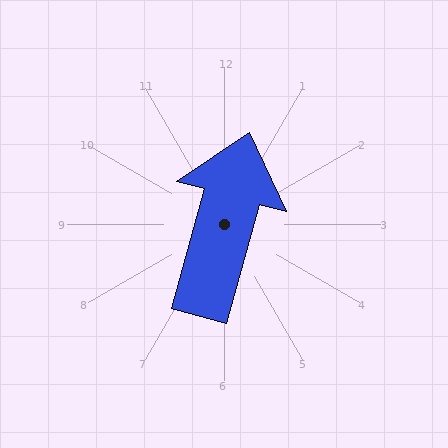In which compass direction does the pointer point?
North.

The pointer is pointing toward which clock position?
Roughly 1 o'clock.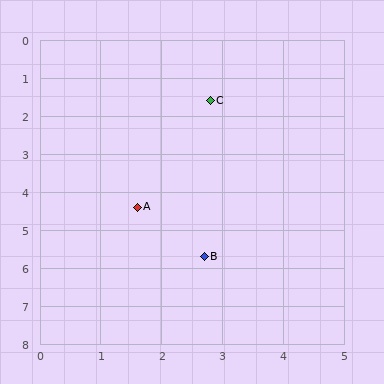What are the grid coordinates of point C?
Point C is at approximately (2.8, 1.6).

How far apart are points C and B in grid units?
Points C and B are about 4.1 grid units apart.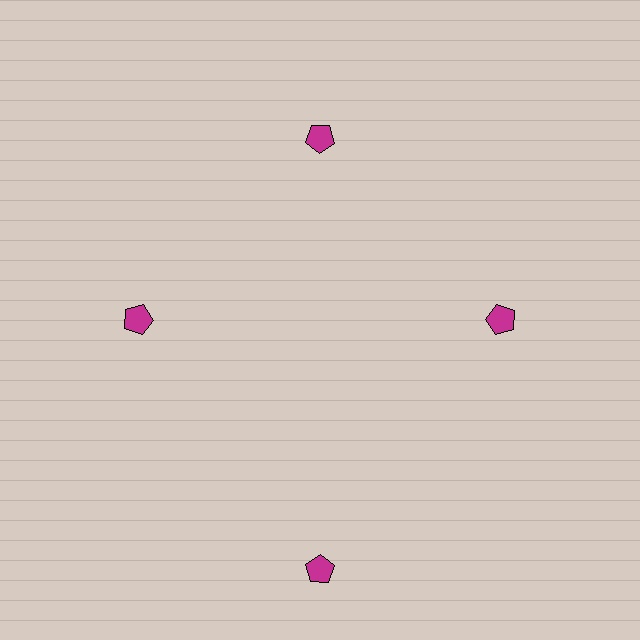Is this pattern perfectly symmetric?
No. The 4 magenta pentagons are arranged in a ring, but one element near the 6 o'clock position is pushed outward from the center, breaking the 4-fold rotational symmetry.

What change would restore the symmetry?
The symmetry would be restored by moving it inward, back onto the ring so that all 4 pentagons sit at equal angles and equal distance from the center.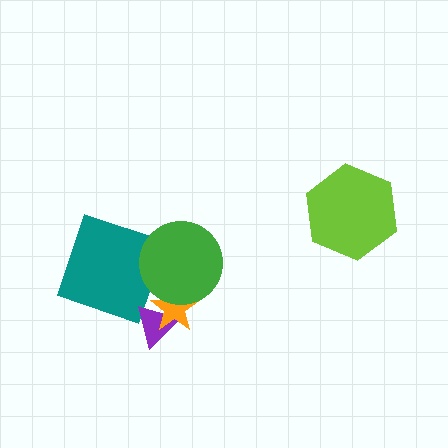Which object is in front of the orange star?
The green circle is in front of the orange star.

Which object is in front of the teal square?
The green circle is in front of the teal square.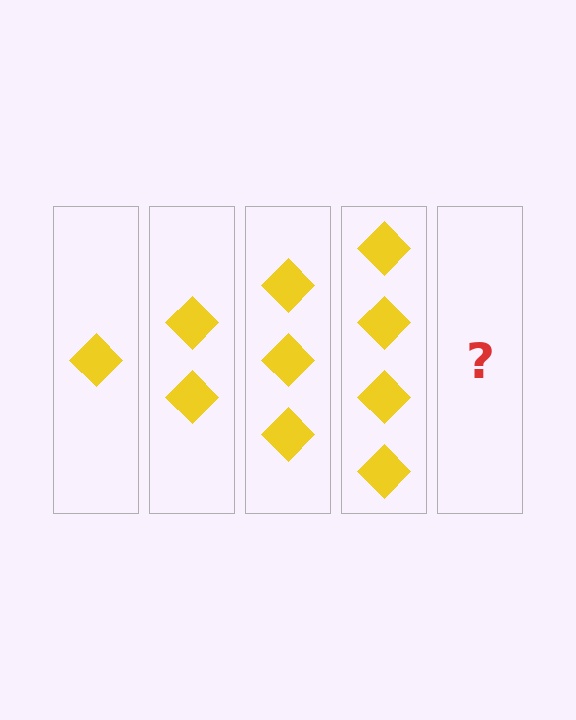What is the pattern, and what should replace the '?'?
The pattern is that each step adds one more diamond. The '?' should be 5 diamonds.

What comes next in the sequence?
The next element should be 5 diamonds.